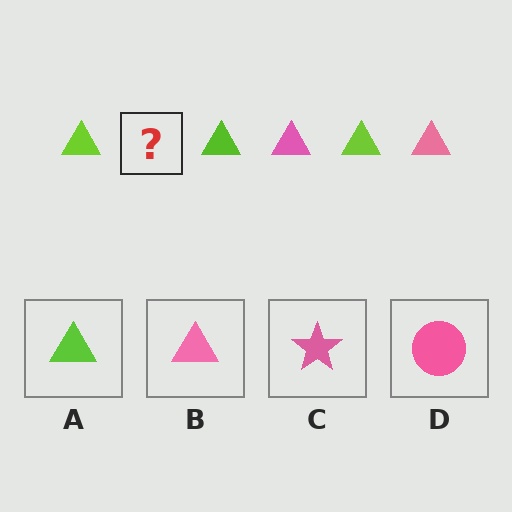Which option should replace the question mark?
Option B.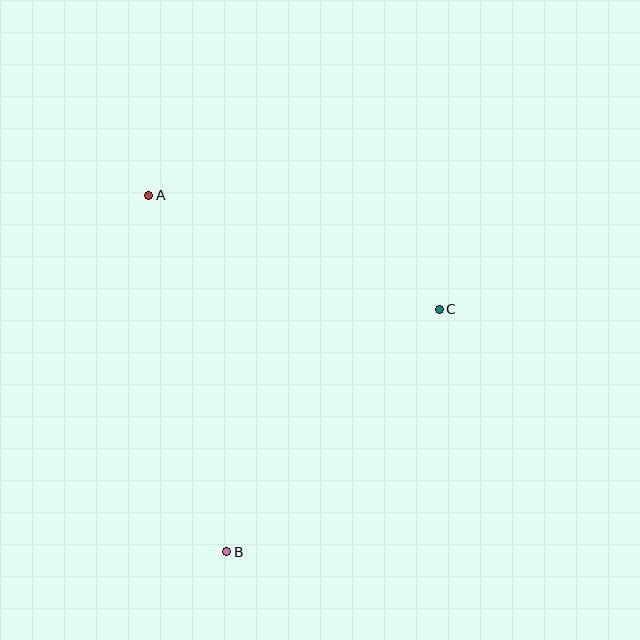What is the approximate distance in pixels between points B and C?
The distance between B and C is approximately 322 pixels.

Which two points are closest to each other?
Points A and C are closest to each other.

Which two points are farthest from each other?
Points A and B are farthest from each other.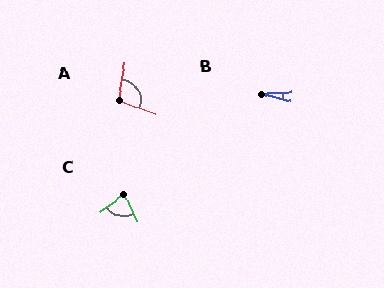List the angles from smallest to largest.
B (16°), C (78°), A (102°).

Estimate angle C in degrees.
Approximately 78 degrees.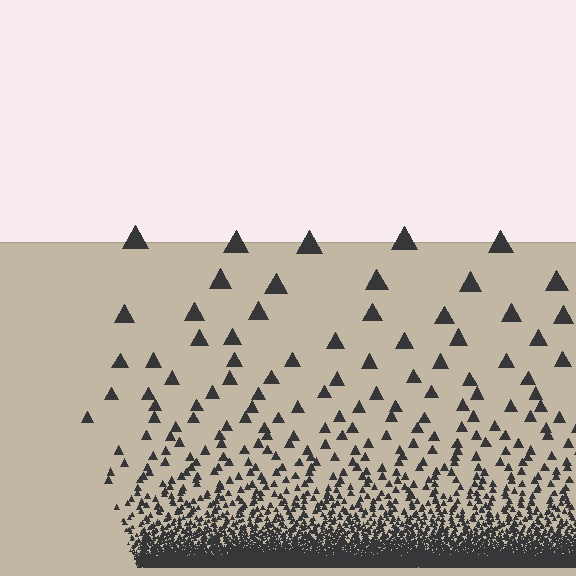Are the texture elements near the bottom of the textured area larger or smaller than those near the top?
Smaller. The gradient is inverted — elements near the bottom are smaller and denser.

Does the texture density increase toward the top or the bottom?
Density increases toward the bottom.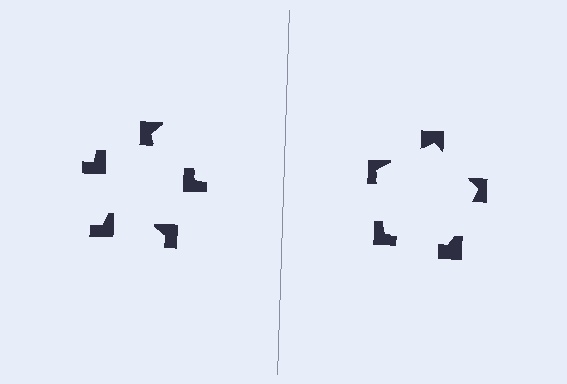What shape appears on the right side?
An illusory pentagon.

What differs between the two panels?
The notched squares are positioned identically on both sides; only the wedge orientations differ. On the right they align to a pentagon; on the left they are misaligned.